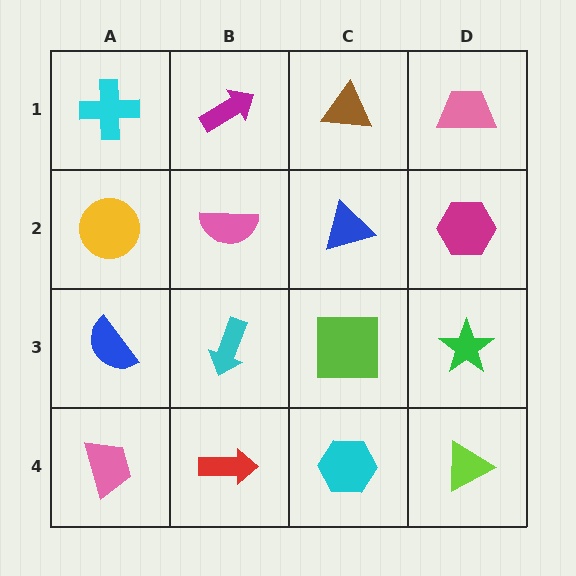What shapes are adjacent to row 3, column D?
A magenta hexagon (row 2, column D), a lime triangle (row 4, column D), a lime square (row 3, column C).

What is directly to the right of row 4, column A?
A red arrow.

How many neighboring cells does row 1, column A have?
2.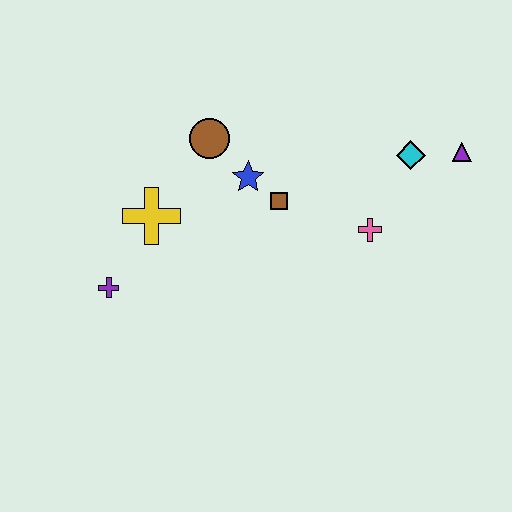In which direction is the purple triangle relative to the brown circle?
The purple triangle is to the right of the brown circle.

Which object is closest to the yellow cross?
The purple cross is closest to the yellow cross.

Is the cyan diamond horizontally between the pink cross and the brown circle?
No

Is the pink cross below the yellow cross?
Yes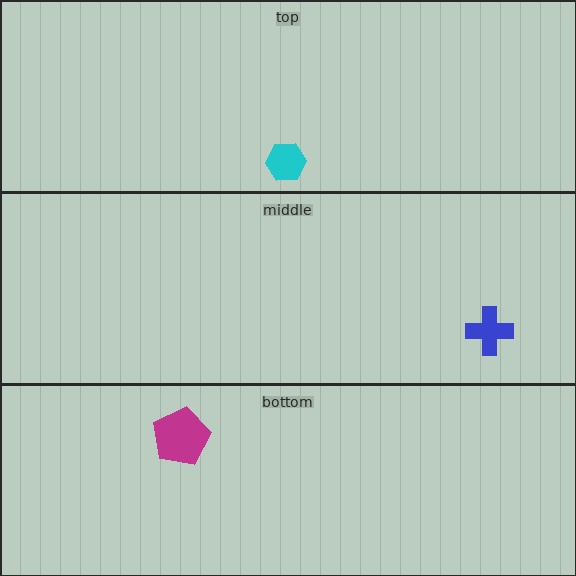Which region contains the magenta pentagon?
The bottom region.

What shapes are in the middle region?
The blue cross.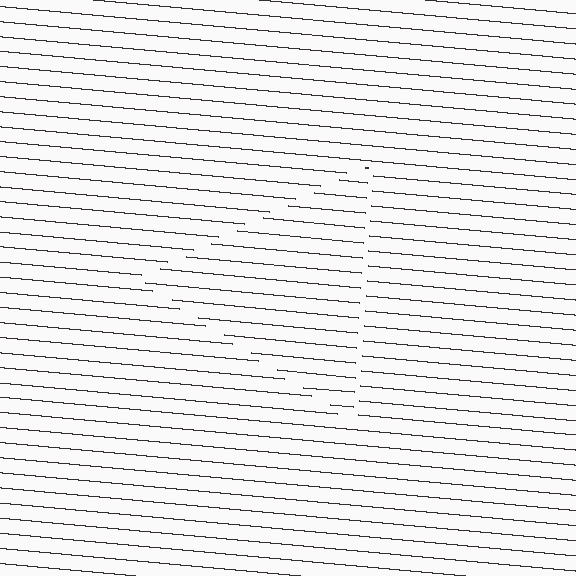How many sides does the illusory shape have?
3 sides — the line-ends trace a triangle.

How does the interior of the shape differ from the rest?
The interior of the shape contains the same grating, shifted by half a period — the contour is defined by the phase discontinuity where line-ends from the inner and outer gratings abut.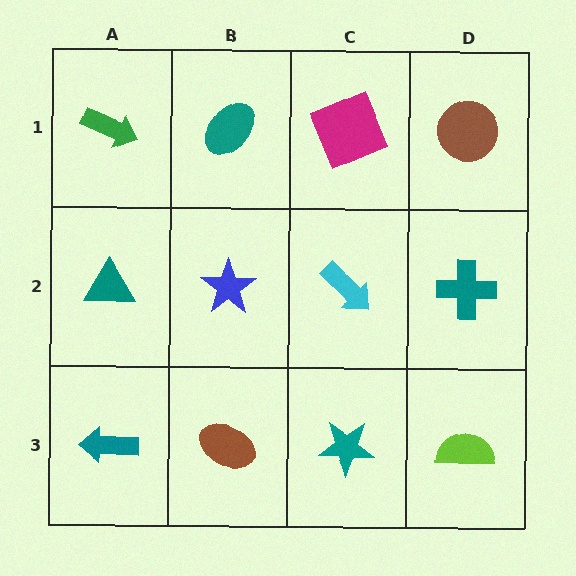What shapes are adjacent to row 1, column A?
A teal triangle (row 2, column A), a teal ellipse (row 1, column B).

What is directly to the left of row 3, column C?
A brown ellipse.